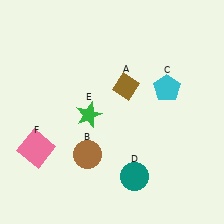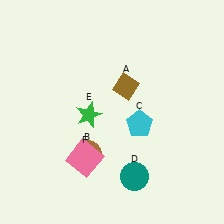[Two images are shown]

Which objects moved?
The objects that moved are: the cyan pentagon (C), the pink square (F).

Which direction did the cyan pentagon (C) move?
The cyan pentagon (C) moved down.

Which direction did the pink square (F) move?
The pink square (F) moved right.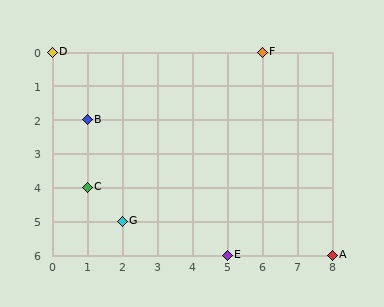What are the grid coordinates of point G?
Point G is at grid coordinates (2, 5).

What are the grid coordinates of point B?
Point B is at grid coordinates (1, 2).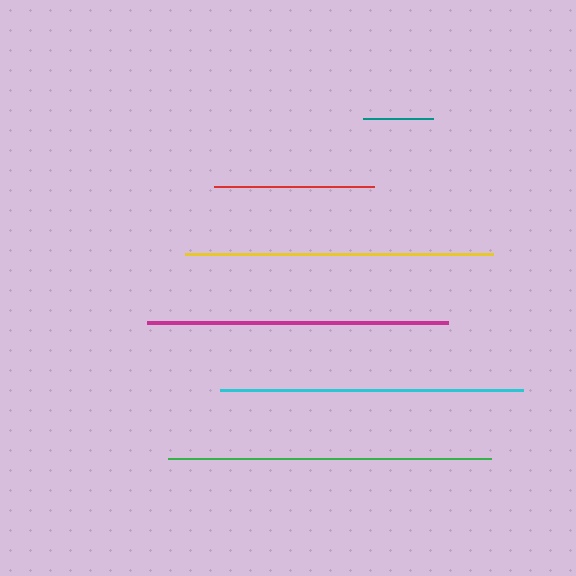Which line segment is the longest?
The green line is the longest at approximately 323 pixels.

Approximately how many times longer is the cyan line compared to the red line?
The cyan line is approximately 1.9 times the length of the red line.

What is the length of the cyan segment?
The cyan segment is approximately 303 pixels long.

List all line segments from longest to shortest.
From longest to shortest: green, yellow, cyan, magenta, red, teal.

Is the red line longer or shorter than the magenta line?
The magenta line is longer than the red line.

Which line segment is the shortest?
The teal line is the shortest at approximately 70 pixels.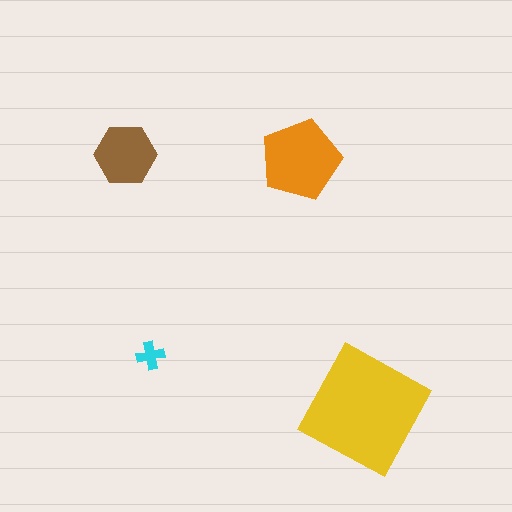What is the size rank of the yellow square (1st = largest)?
1st.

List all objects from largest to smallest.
The yellow square, the orange pentagon, the brown hexagon, the cyan cross.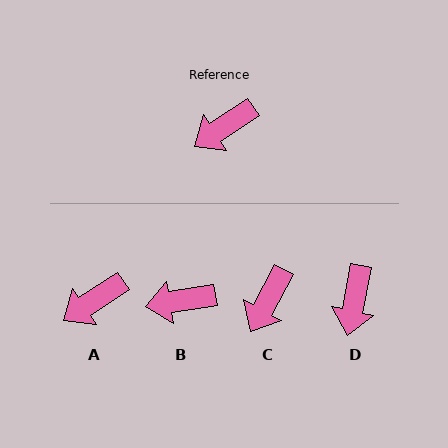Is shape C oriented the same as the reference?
No, it is off by about 28 degrees.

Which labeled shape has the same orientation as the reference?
A.